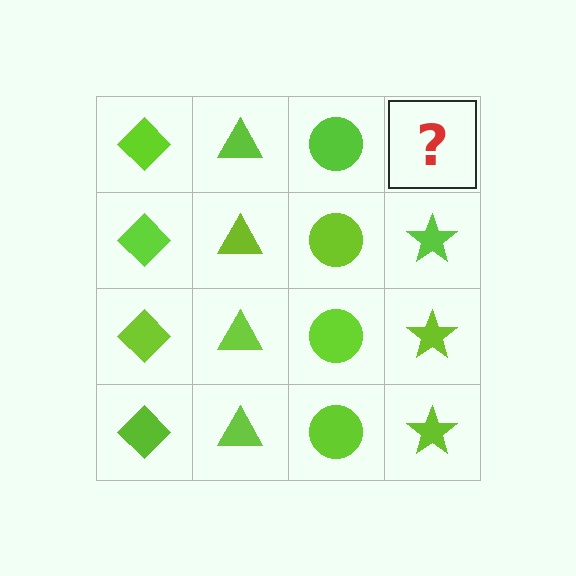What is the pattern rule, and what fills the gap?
The rule is that each column has a consistent shape. The gap should be filled with a lime star.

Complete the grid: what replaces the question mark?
The question mark should be replaced with a lime star.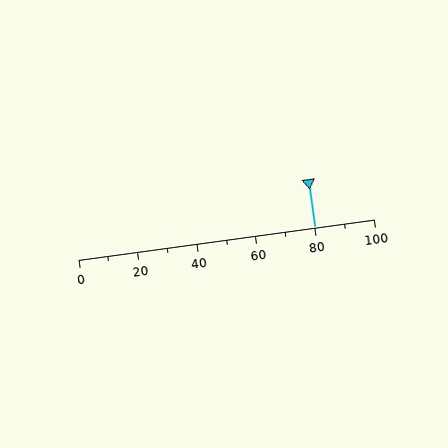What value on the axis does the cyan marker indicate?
The marker indicates approximately 80.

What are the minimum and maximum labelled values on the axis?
The axis runs from 0 to 100.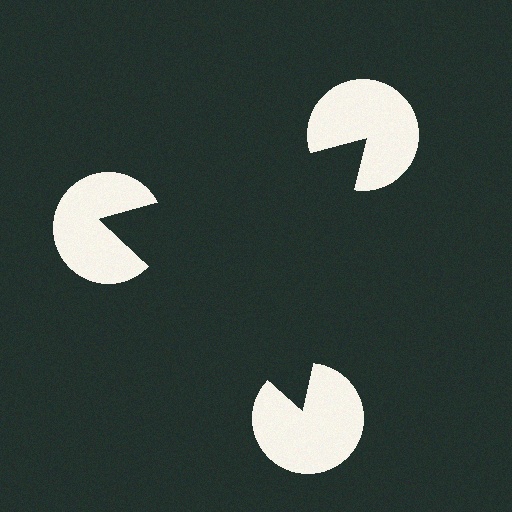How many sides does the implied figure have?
3 sides.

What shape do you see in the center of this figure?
An illusory triangle — its edges are inferred from the aligned wedge cuts in the pac-man discs, not physically drawn.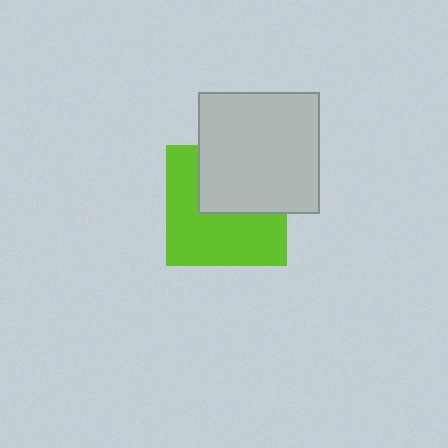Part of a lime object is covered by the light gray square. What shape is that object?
It is a square.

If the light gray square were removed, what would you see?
You would see the complete lime square.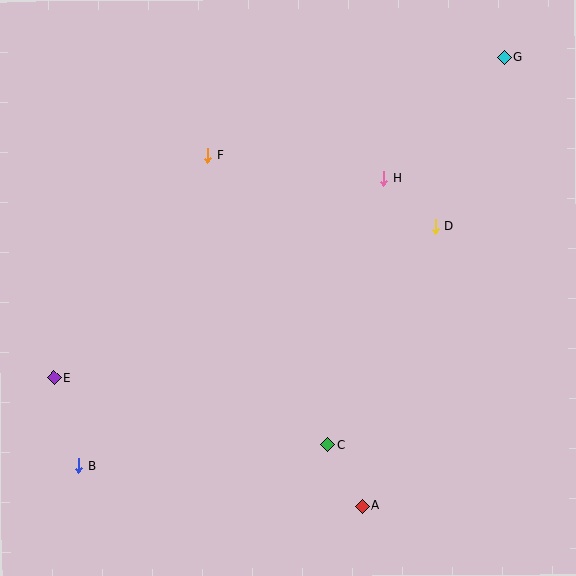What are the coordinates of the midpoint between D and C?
The midpoint between D and C is at (381, 335).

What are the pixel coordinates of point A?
Point A is at (362, 506).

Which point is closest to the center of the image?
Point H at (384, 179) is closest to the center.